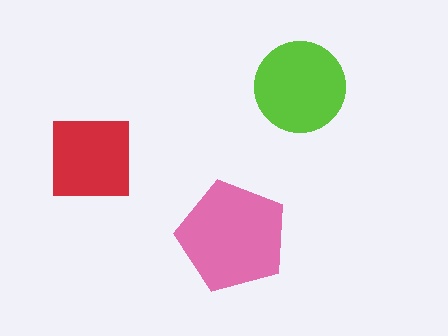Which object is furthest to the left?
The red square is leftmost.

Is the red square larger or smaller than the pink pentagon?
Smaller.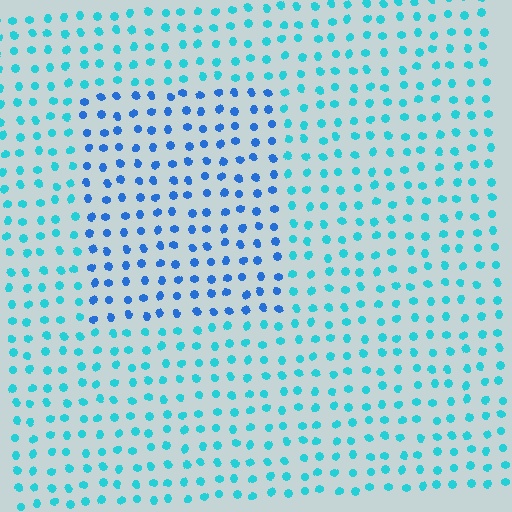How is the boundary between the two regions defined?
The boundary is defined purely by a slight shift in hue (about 33 degrees). Spacing, size, and orientation are identical on both sides.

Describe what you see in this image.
The image is filled with small cyan elements in a uniform arrangement. A rectangle-shaped region is visible where the elements are tinted to a slightly different hue, forming a subtle color boundary.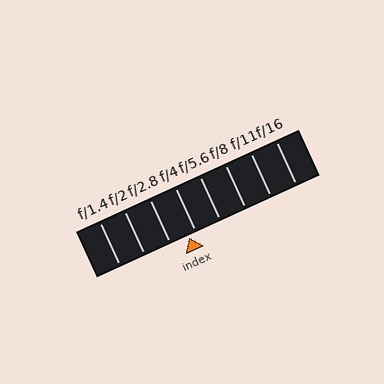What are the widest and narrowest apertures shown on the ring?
The widest aperture shown is f/1.4 and the narrowest is f/16.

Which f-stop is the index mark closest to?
The index mark is closest to f/4.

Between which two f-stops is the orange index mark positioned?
The index mark is between f/2.8 and f/4.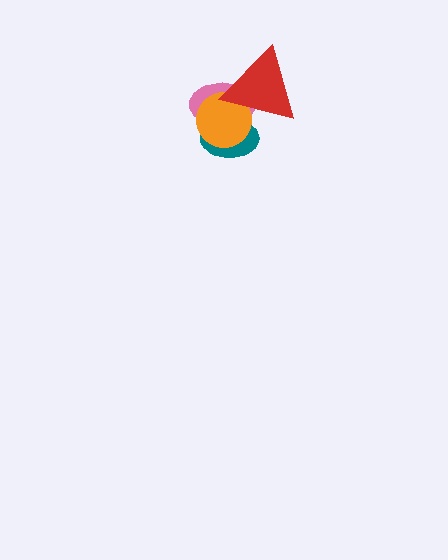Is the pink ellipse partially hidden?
Yes, it is partially covered by another shape.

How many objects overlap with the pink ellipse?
3 objects overlap with the pink ellipse.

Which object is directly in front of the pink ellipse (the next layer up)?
The teal ellipse is directly in front of the pink ellipse.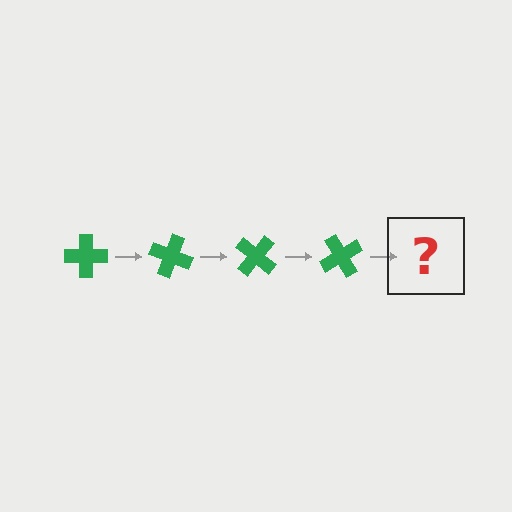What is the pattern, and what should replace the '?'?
The pattern is that the cross rotates 20 degrees each step. The '?' should be a green cross rotated 80 degrees.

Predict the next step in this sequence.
The next step is a green cross rotated 80 degrees.